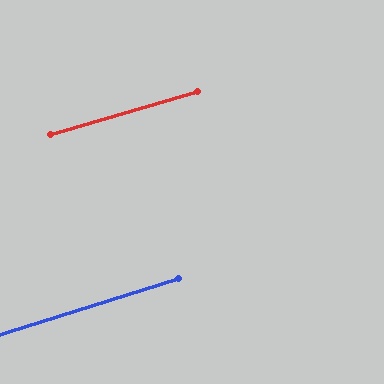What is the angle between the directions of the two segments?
Approximately 1 degree.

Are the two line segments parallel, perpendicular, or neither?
Parallel — their directions differ by only 0.6°.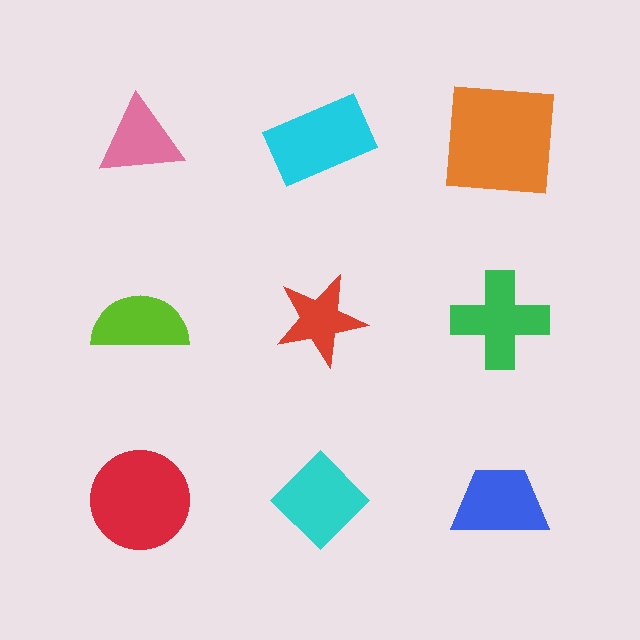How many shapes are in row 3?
3 shapes.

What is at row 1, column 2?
A cyan rectangle.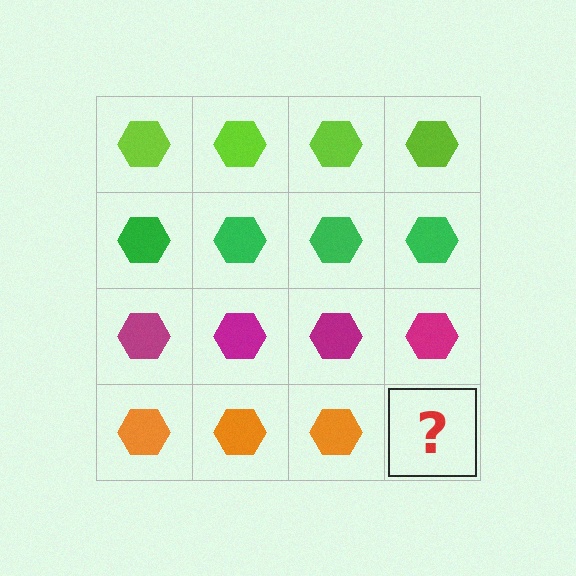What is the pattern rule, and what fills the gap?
The rule is that each row has a consistent color. The gap should be filled with an orange hexagon.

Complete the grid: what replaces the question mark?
The question mark should be replaced with an orange hexagon.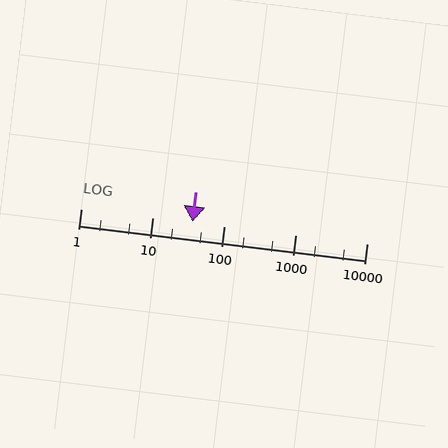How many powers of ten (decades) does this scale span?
The scale spans 4 decades, from 1 to 10000.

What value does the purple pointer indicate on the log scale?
The pointer indicates approximately 36.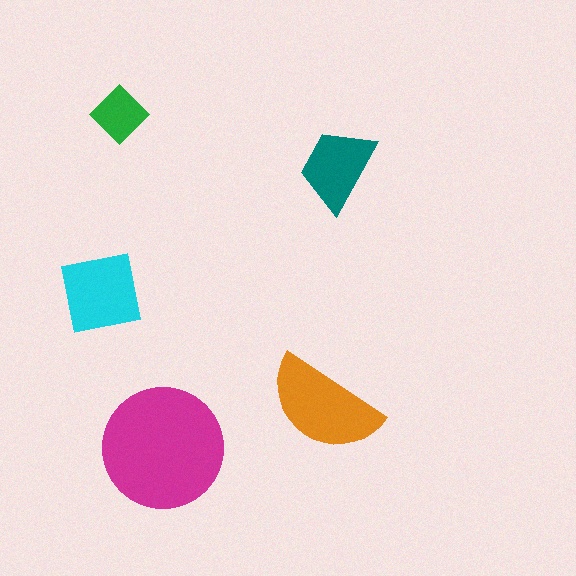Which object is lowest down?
The magenta circle is bottommost.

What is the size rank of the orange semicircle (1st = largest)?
2nd.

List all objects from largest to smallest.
The magenta circle, the orange semicircle, the cyan square, the teal trapezoid, the green diamond.